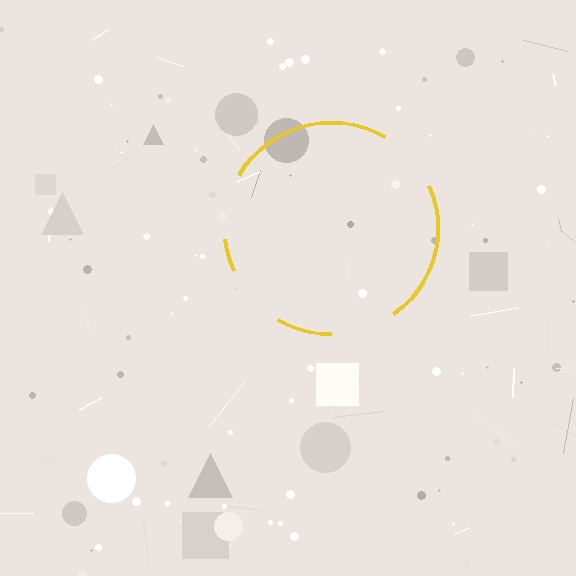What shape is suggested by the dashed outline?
The dashed outline suggests a circle.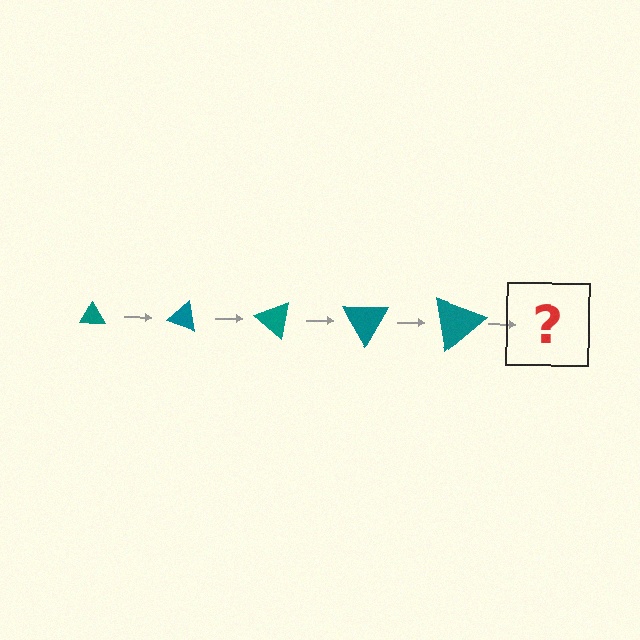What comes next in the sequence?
The next element should be a triangle, larger than the previous one and rotated 100 degrees from the start.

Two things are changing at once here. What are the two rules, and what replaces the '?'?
The two rules are that the triangle grows larger each step and it rotates 20 degrees each step. The '?' should be a triangle, larger than the previous one and rotated 100 degrees from the start.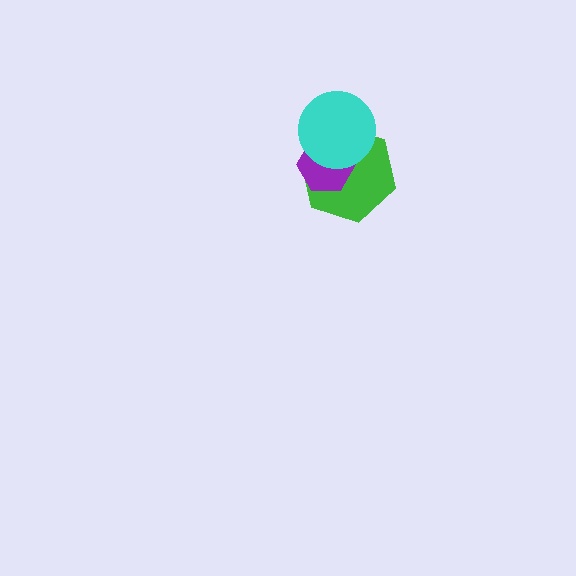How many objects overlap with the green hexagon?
2 objects overlap with the green hexagon.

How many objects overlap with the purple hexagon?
2 objects overlap with the purple hexagon.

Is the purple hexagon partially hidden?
Yes, it is partially covered by another shape.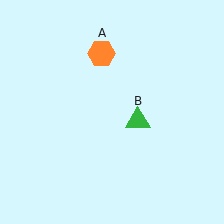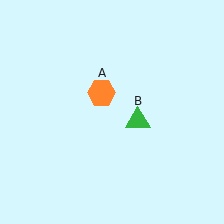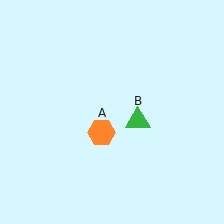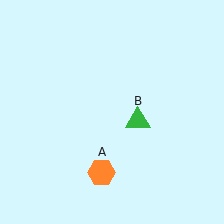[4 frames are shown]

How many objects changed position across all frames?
1 object changed position: orange hexagon (object A).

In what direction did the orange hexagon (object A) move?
The orange hexagon (object A) moved down.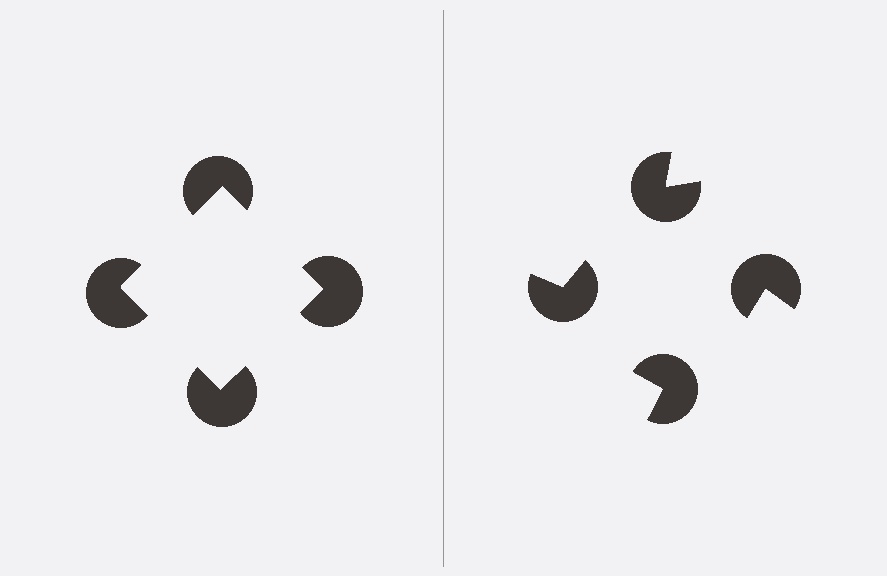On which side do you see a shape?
An illusory square appears on the left side. On the right side the wedge cuts are rotated, so no coherent shape forms.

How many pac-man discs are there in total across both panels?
8 — 4 on each side.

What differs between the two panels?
The pac-man discs are positioned identically on both sides; only the wedge orientations differ. On the left they align to a square; on the right they are misaligned.